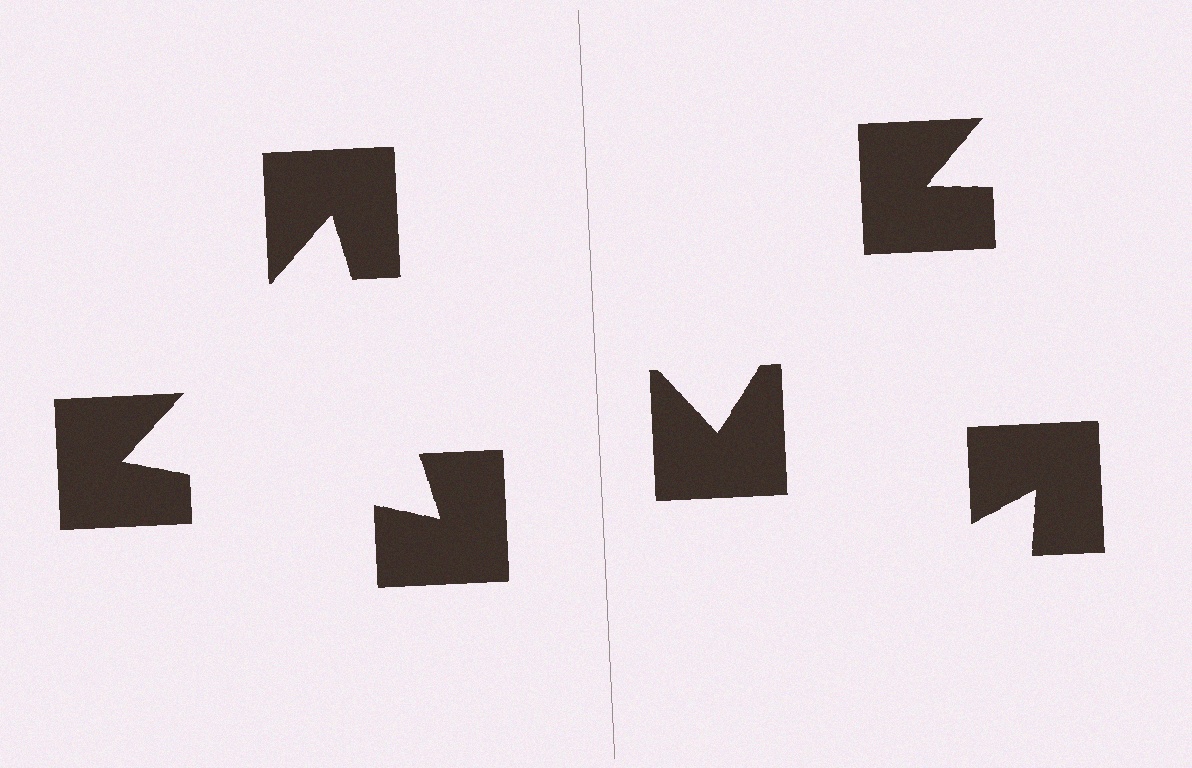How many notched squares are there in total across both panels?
6 — 3 on each side.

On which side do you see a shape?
An illusory triangle appears on the left side. On the right side the wedge cuts are rotated, so no coherent shape forms.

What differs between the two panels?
The notched squares are positioned identically on both sides; only the wedge orientations differ. On the left they align to a triangle; on the right they are misaligned.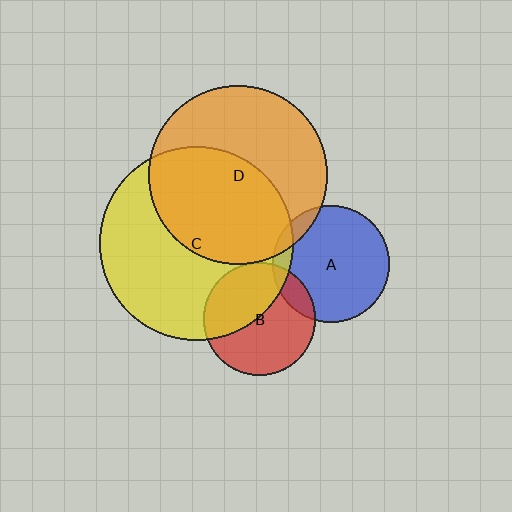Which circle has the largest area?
Circle C (yellow).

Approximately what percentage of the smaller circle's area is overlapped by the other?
Approximately 10%.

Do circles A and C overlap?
Yes.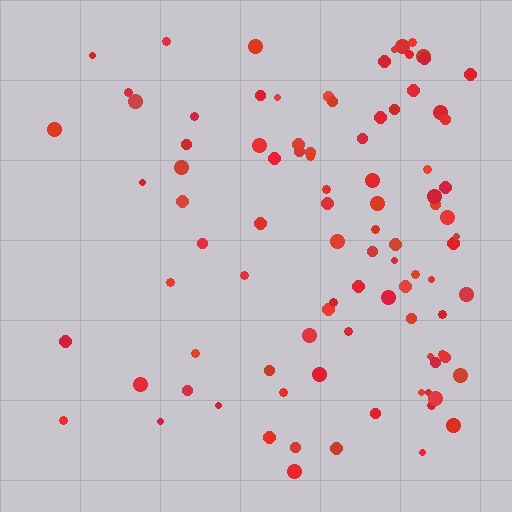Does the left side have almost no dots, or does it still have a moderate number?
Still a moderate number, just noticeably fewer than the right.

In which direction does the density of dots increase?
From left to right, with the right side densest.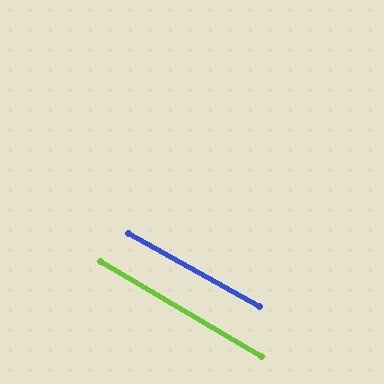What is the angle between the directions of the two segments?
Approximately 1 degree.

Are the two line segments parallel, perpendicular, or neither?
Parallel — their directions differ by only 1.3°.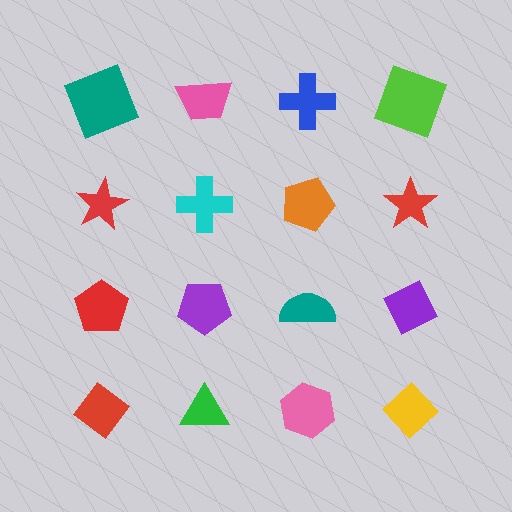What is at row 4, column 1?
A red diamond.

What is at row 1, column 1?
A teal square.